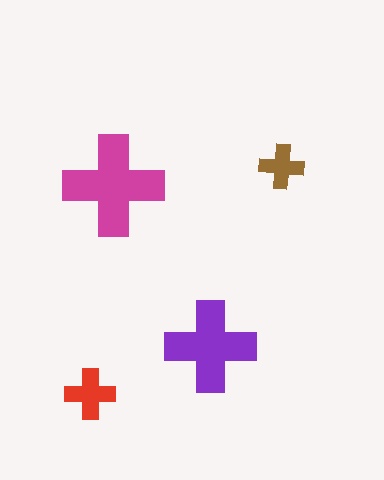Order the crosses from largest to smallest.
the magenta one, the purple one, the red one, the brown one.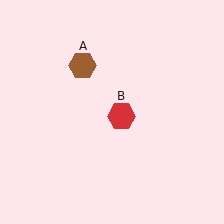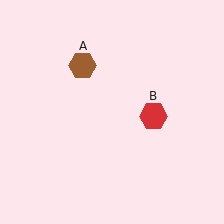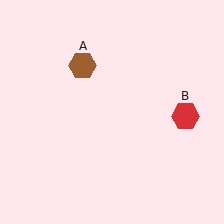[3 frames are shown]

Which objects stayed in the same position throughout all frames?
Brown hexagon (object A) remained stationary.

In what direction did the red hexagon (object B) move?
The red hexagon (object B) moved right.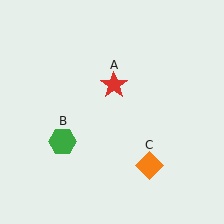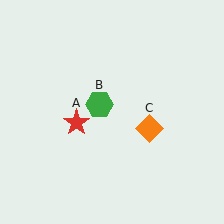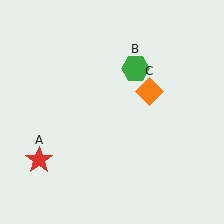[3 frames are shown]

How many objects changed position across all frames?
3 objects changed position: red star (object A), green hexagon (object B), orange diamond (object C).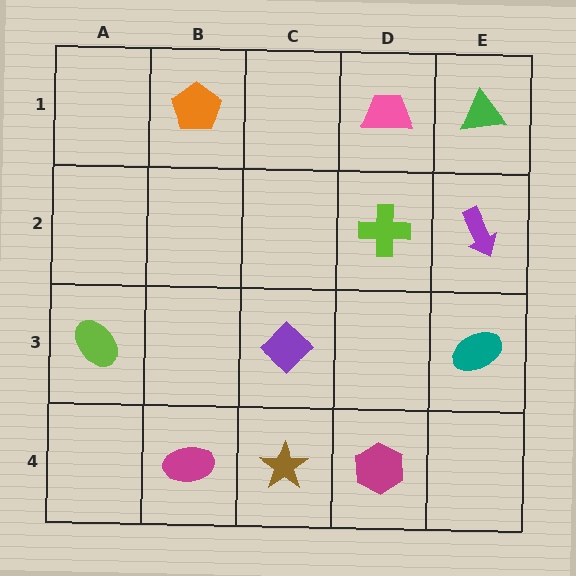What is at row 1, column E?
A green triangle.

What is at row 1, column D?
A pink trapezoid.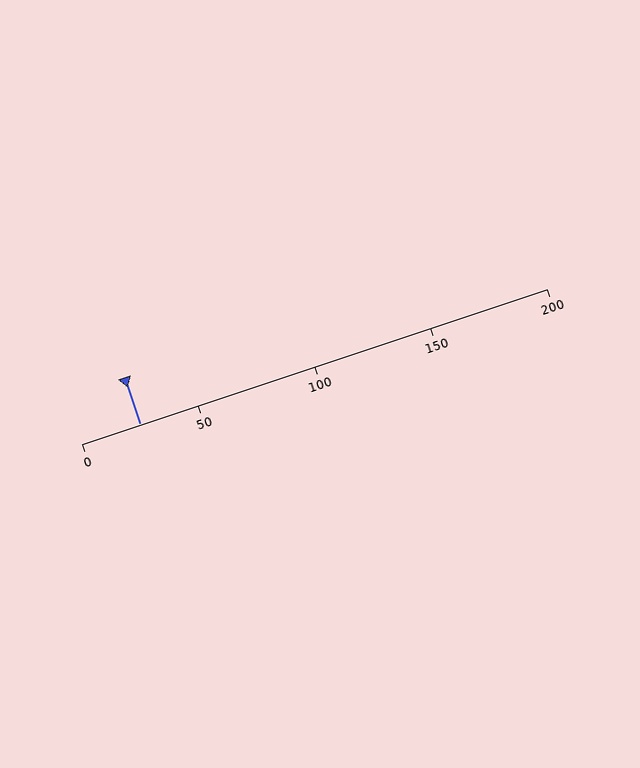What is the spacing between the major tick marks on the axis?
The major ticks are spaced 50 apart.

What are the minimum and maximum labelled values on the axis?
The axis runs from 0 to 200.